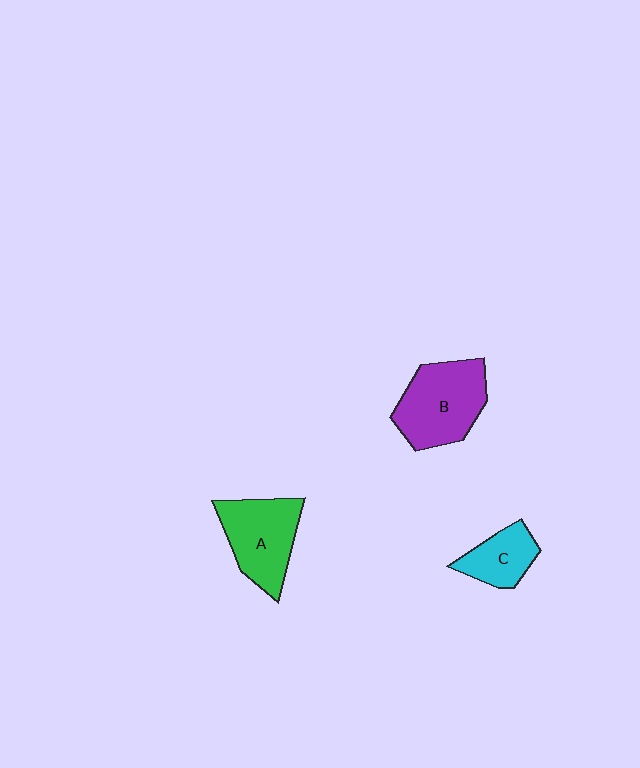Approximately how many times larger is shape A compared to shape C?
Approximately 1.7 times.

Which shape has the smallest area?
Shape C (cyan).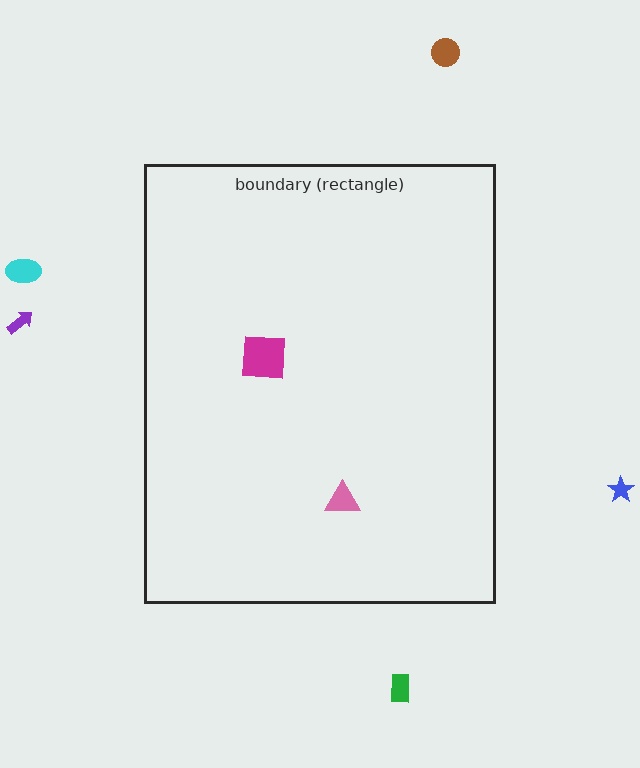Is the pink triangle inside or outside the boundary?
Inside.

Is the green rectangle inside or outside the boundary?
Outside.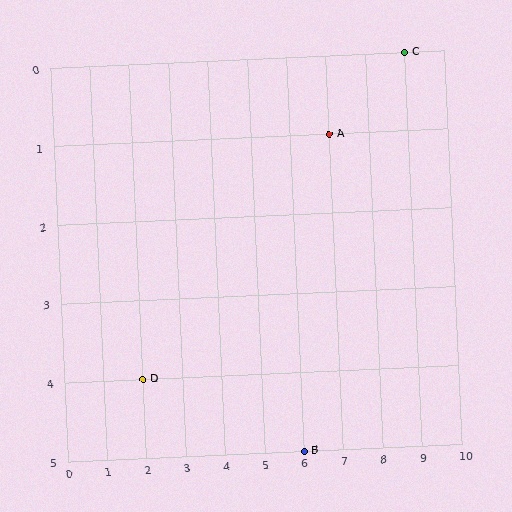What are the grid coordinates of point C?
Point C is at grid coordinates (9, 0).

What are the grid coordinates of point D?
Point D is at grid coordinates (2, 4).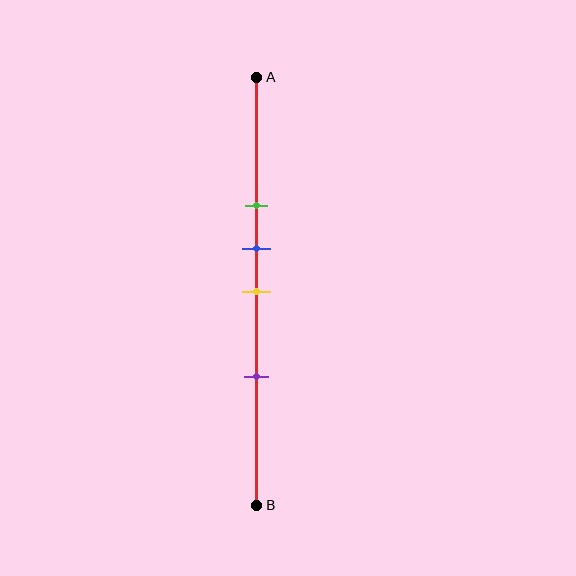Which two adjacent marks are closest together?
The blue and yellow marks are the closest adjacent pair.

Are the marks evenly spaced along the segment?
No, the marks are not evenly spaced.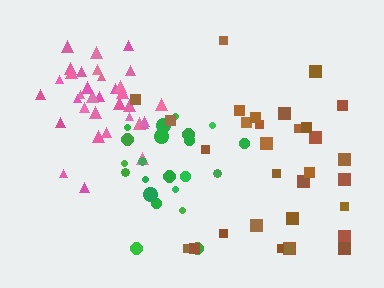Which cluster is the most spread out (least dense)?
Brown.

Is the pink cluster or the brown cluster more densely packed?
Pink.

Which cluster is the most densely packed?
Pink.